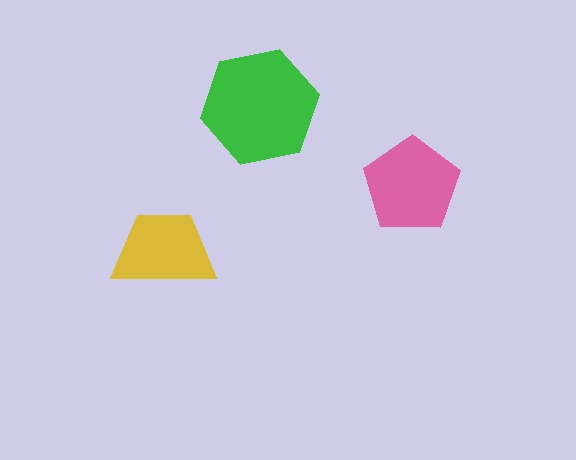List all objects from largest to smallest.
The green hexagon, the pink pentagon, the yellow trapezoid.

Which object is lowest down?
The yellow trapezoid is bottommost.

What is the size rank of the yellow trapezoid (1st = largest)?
3rd.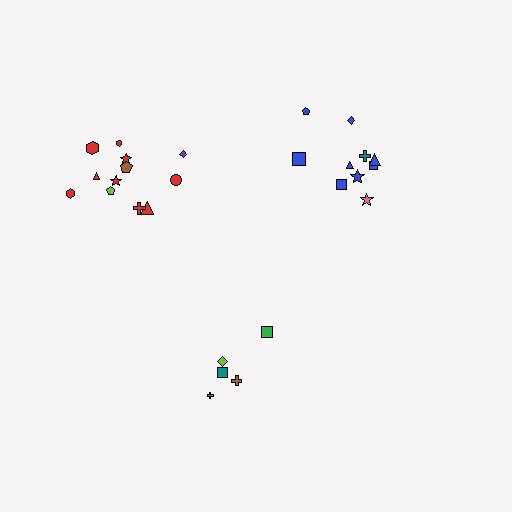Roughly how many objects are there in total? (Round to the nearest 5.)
Roughly 25 objects in total.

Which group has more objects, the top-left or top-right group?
The top-left group.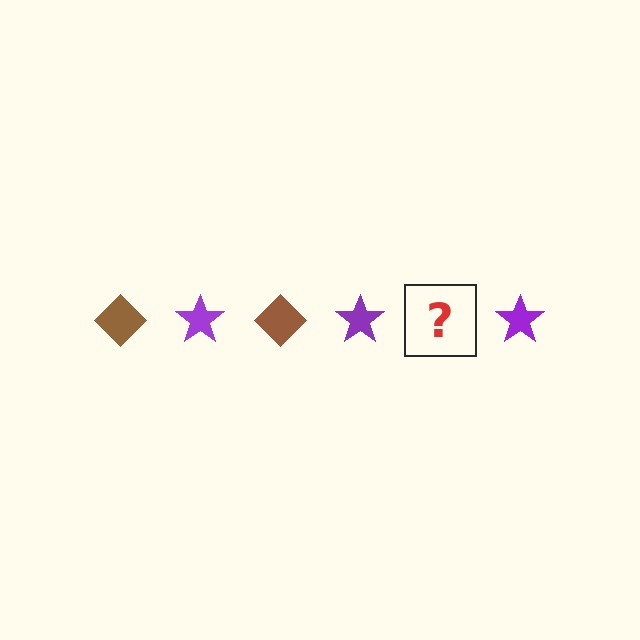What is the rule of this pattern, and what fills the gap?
The rule is that the pattern alternates between brown diamond and purple star. The gap should be filled with a brown diamond.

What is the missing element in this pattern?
The missing element is a brown diamond.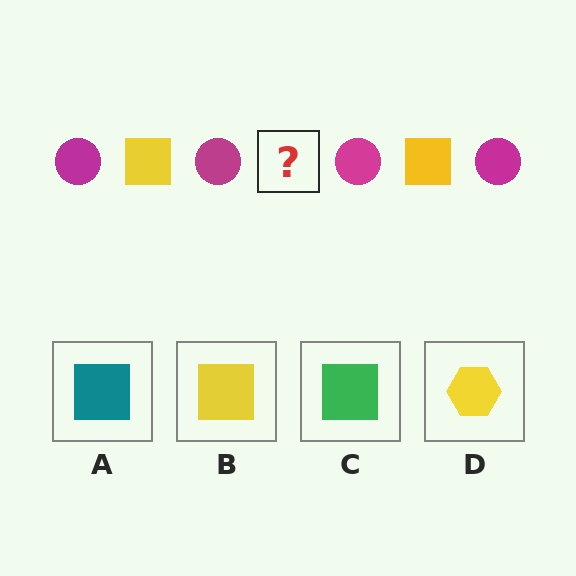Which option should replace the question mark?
Option B.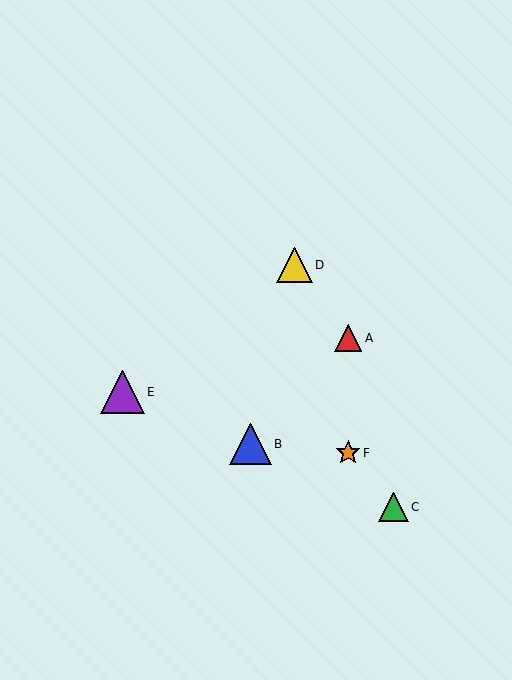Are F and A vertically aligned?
Yes, both are at x≈348.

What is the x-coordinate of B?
Object B is at x≈251.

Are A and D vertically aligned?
No, A is at x≈348 and D is at x≈294.